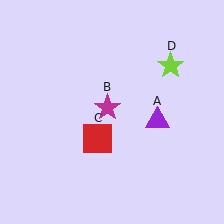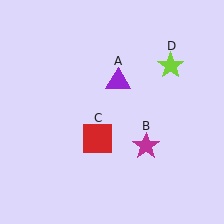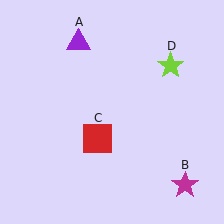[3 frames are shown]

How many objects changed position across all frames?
2 objects changed position: purple triangle (object A), magenta star (object B).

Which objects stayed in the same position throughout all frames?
Red square (object C) and lime star (object D) remained stationary.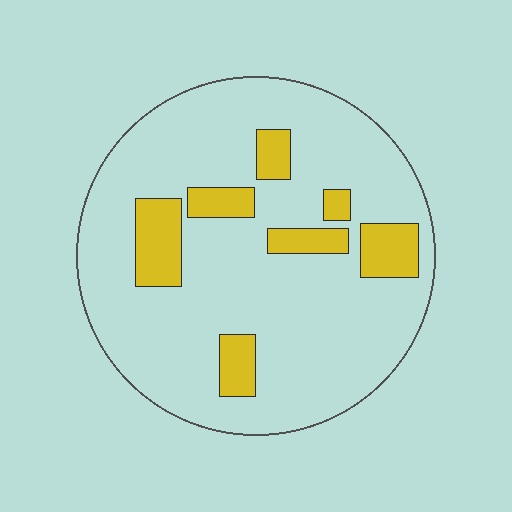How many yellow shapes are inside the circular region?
7.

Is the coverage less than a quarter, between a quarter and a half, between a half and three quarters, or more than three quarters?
Less than a quarter.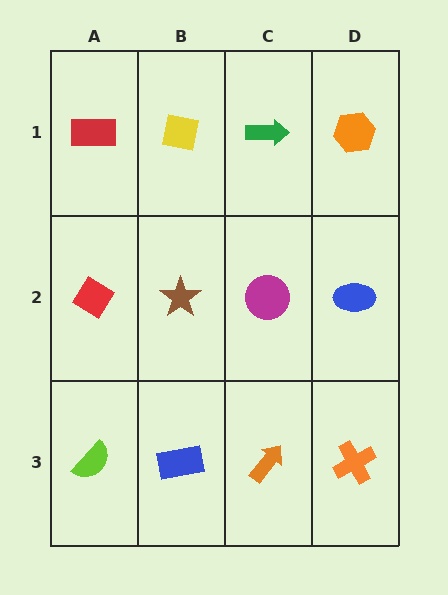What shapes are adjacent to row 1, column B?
A brown star (row 2, column B), a red rectangle (row 1, column A), a green arrow (row 1, column C).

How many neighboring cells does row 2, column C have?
4.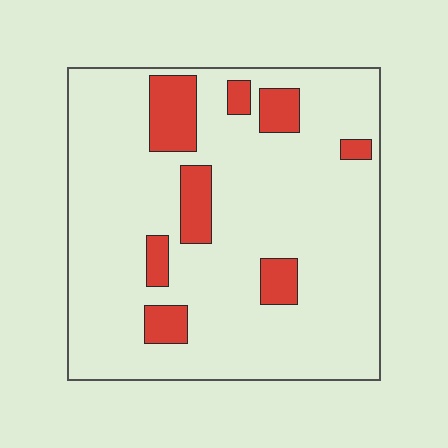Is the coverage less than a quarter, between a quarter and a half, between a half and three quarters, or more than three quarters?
Less than a quarter.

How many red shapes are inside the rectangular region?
8.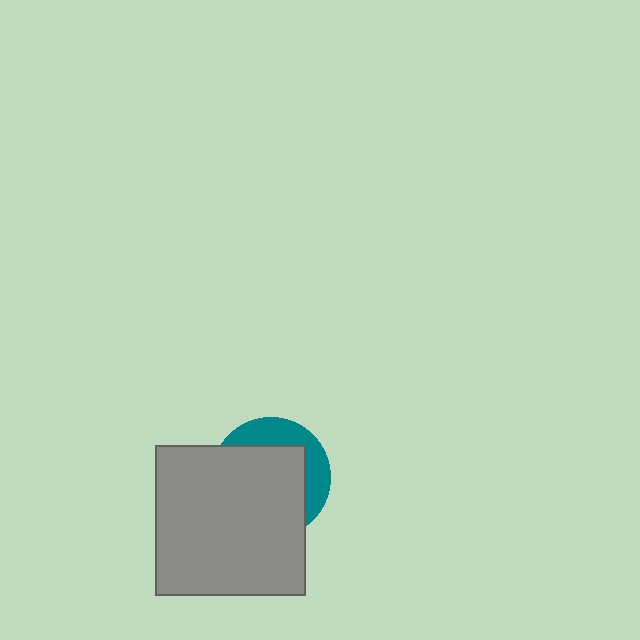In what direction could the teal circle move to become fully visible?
The teal circle could move toward the upper-right. That would shift it out from behind the gray square entirely.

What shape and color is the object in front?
The object in front is a gray square.